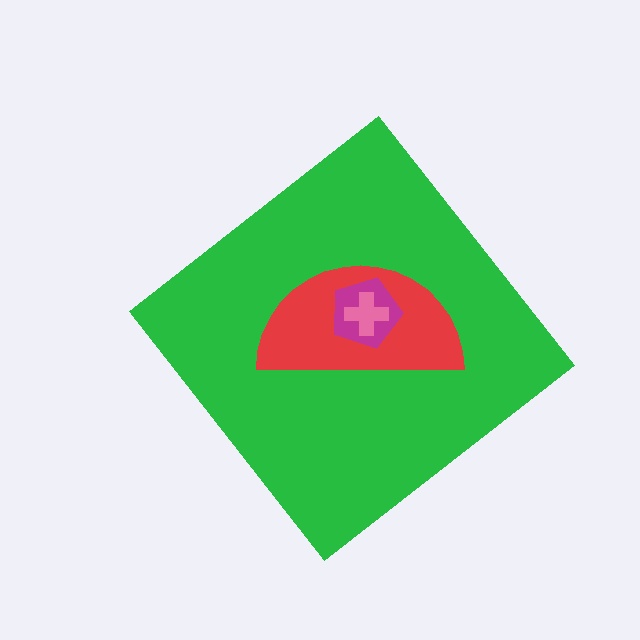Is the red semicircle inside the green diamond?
Yes.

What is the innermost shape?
The pink cross.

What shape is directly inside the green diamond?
The red semicircle.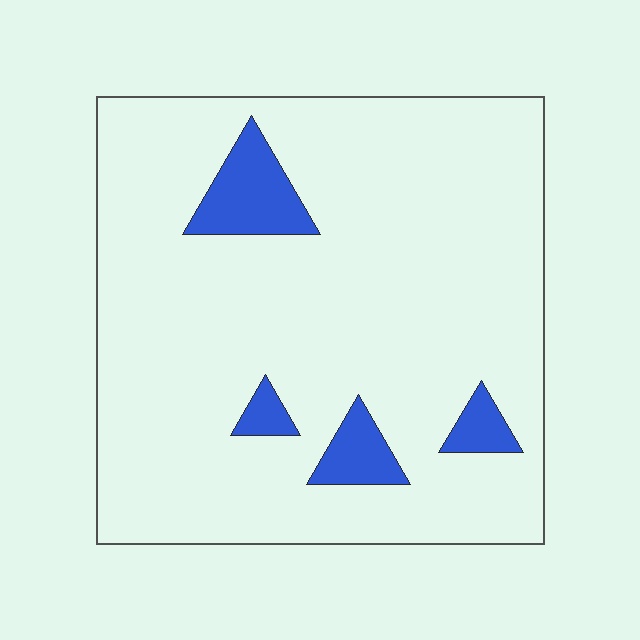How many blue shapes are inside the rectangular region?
4.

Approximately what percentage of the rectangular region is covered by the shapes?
Approximately 10%.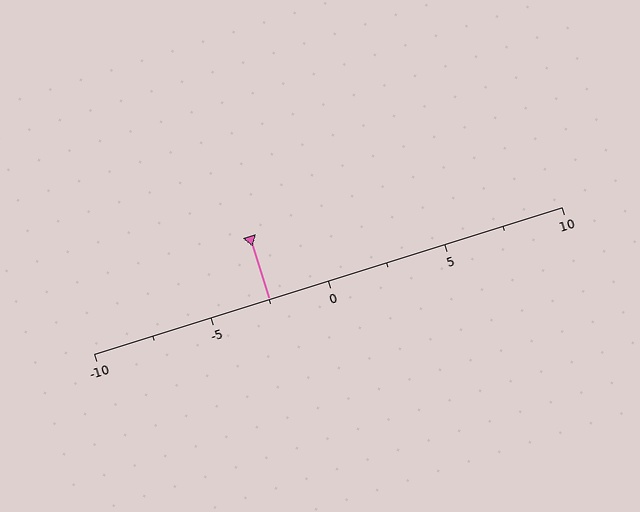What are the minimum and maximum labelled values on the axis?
The axis runs from -10 to 10.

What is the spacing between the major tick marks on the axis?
The major ticks are spaced 5 apart.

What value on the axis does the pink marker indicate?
The marker indicates approximately -2.5.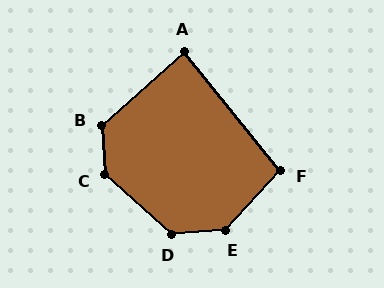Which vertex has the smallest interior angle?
A, at approximately 87 degrees.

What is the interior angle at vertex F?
Approximately 98 degrees (obtuse).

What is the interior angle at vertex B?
Approximately 128 degrees (obtuse).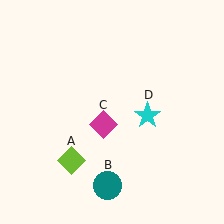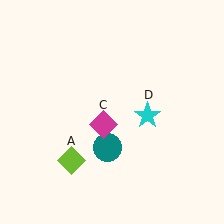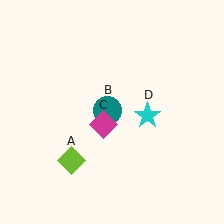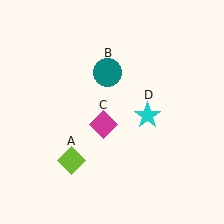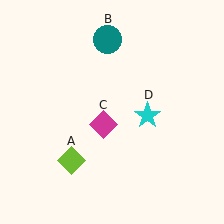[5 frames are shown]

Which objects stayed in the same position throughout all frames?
Lime diamond (object A) and magenta diamond (object C) and cyan star (object D) remained stationary.